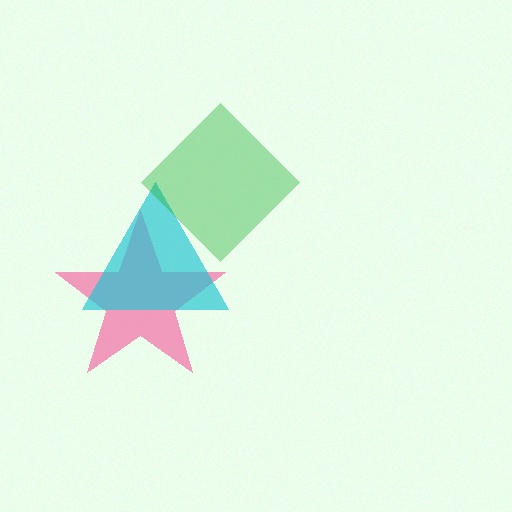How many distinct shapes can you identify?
There are 3 distinct shapes: a pink star, a cyan triangle, a green diamond.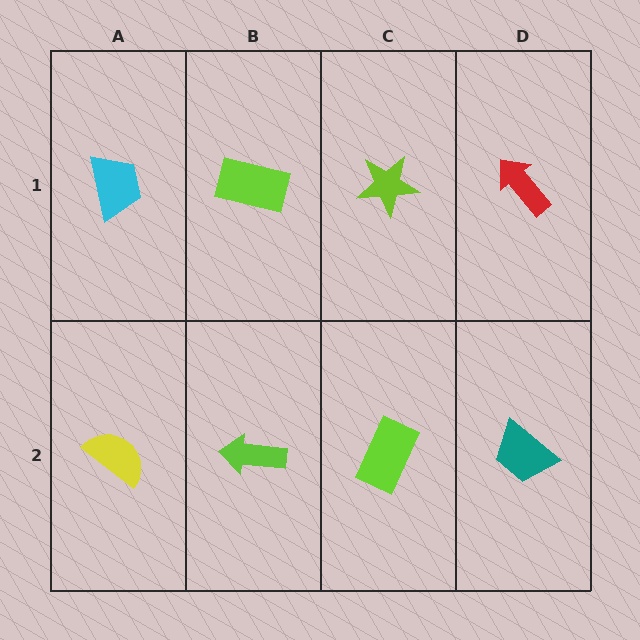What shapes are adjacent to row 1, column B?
A lime arrow (row 2, column B), a cyan trapezoid (row 1, column A), a lime star (row 1, column C).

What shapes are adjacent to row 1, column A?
A yellow semicircle (row 2, column A), a lime rectangle (row 1, column B).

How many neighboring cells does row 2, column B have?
3.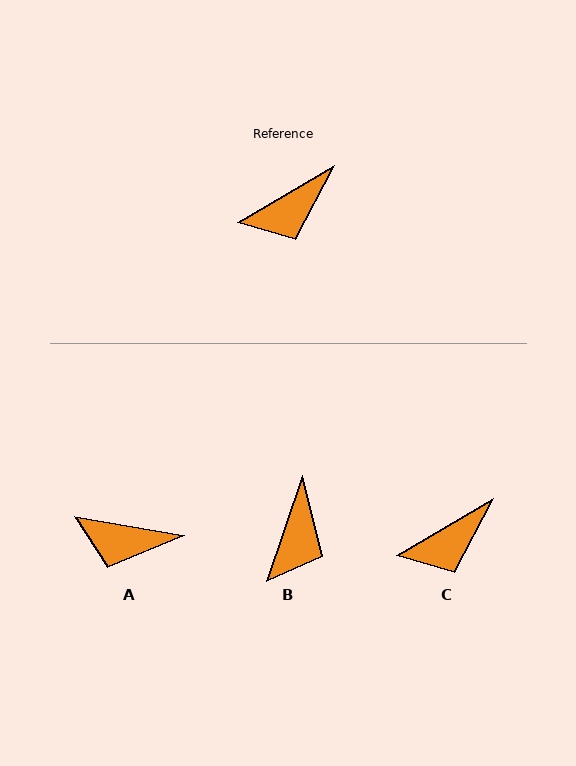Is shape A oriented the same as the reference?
No, it is off by about 40 degrees.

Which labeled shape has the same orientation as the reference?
C.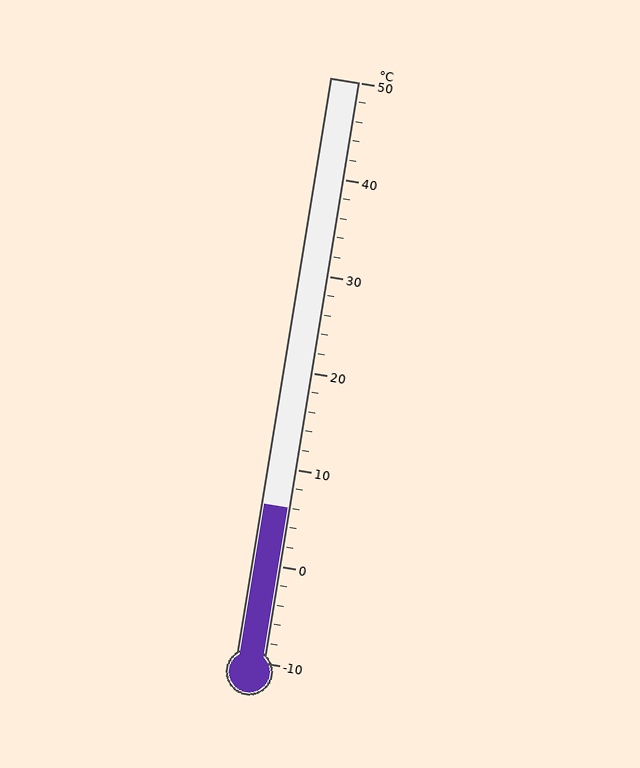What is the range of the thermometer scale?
The thermometer scale ranges from -10°C to 50°C.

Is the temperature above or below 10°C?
The temperature is below 10°C.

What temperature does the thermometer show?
The thermometer shows approximately 6°C.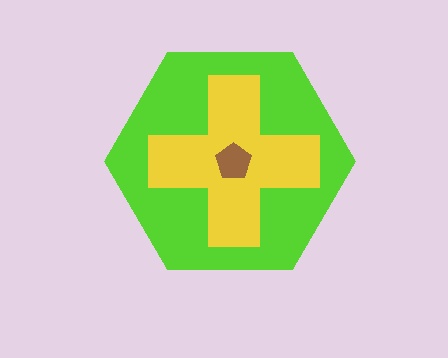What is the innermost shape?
The brown pentagon.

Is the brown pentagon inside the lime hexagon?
Yes.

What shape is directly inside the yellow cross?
The brown pentagon.